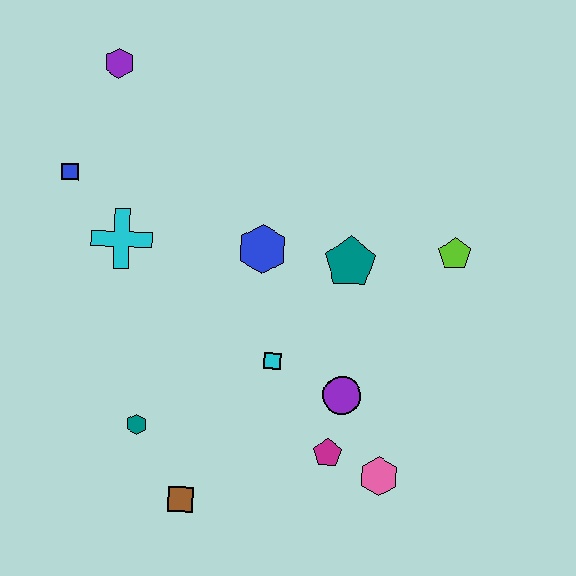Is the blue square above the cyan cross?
Yes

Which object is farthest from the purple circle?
The purple hexagon is farthest from the purple circle.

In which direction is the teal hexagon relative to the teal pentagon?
The teal hexagon is to the left of the teal pentagon.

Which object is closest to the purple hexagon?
The blue square is closest to the purple hexagon.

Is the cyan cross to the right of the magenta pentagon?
No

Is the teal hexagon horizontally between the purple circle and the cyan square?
No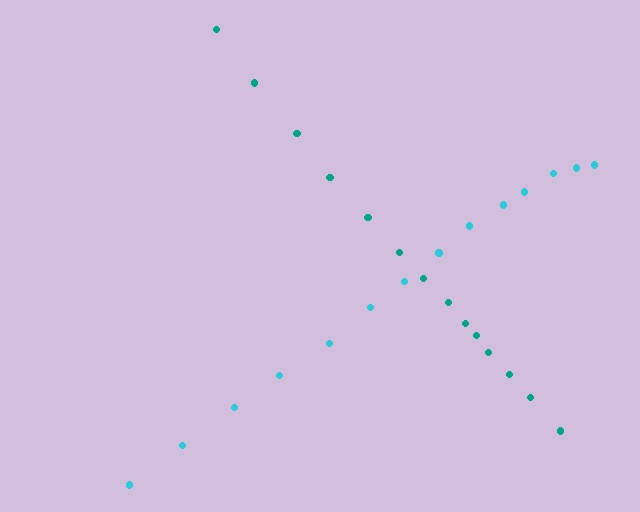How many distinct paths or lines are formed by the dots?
There are 2 distinct paths.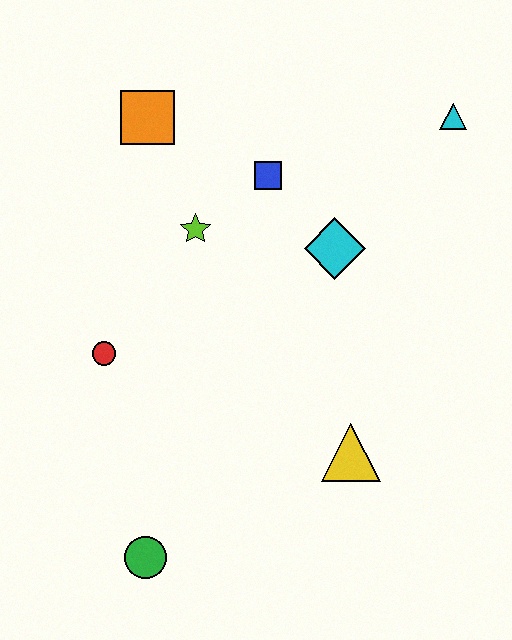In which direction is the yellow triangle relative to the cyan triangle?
The yellow triangle is below the cyan triangle.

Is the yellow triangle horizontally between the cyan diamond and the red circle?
No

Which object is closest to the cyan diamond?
The blue square is closest to the cyan diamond.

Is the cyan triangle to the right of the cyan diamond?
Yes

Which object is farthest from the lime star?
The green circle is farthest from the lime star.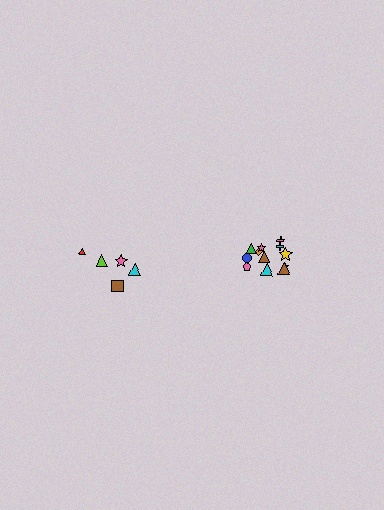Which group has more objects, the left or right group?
The right group.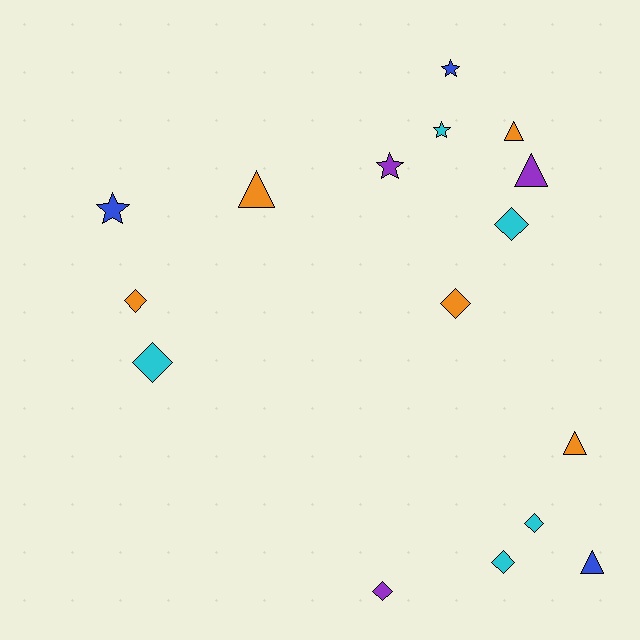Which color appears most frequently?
Cyan, with 5 objects.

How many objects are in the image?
There are 16 objects.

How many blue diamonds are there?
There are no blue diamonds.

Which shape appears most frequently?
Diamond, with 7 objects.